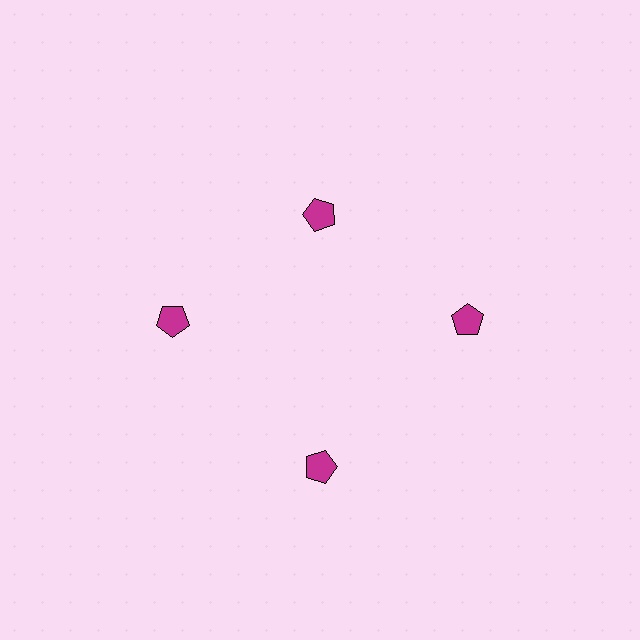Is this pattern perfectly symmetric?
No. The 4 magenta pentagons are arranged in a ring, but one element near the 12 o'clock position is pulled inward toward the center, breaking the 4-fold rotational symmetry.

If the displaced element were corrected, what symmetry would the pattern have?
It would have 4-fold rotational symmetry — the pattern would map onto itself every 90 degrees.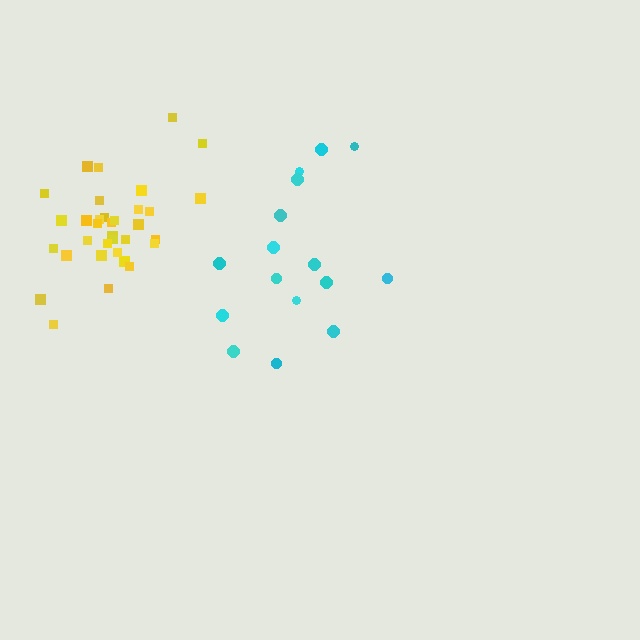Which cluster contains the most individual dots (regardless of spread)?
Yellow (34).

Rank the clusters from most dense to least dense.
yellow, cyan.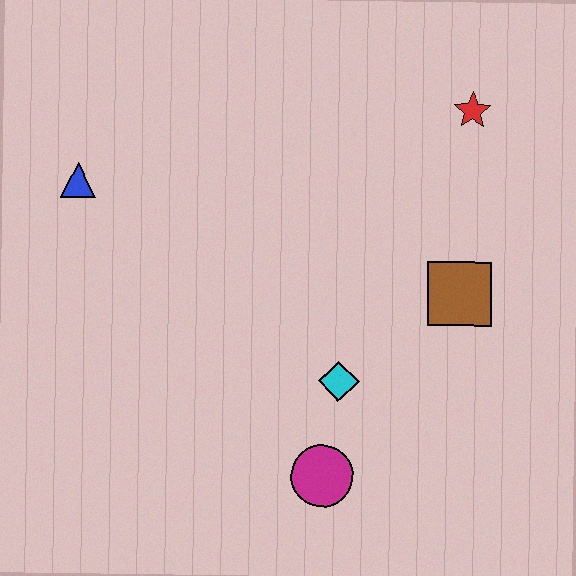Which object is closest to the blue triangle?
The cyan diamond is closest to the blue triangle.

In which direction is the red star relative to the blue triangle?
The red star is to the right of the blue triangle.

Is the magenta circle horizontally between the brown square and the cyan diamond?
No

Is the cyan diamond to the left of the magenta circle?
No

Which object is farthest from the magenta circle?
The red star is farthest from the magenta circle.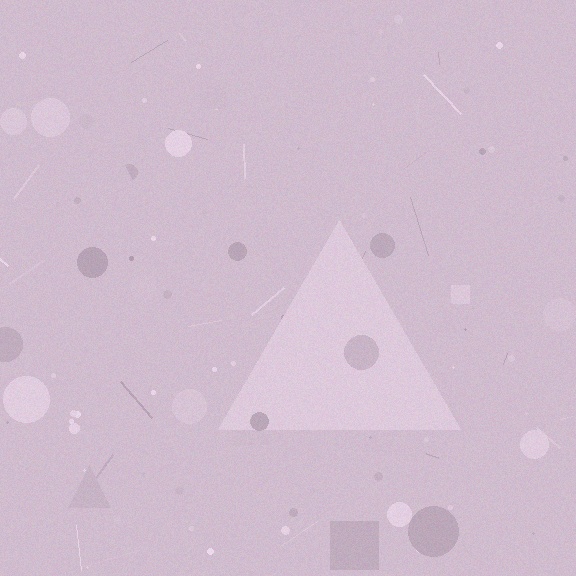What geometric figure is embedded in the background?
A triangle is embedded in the background.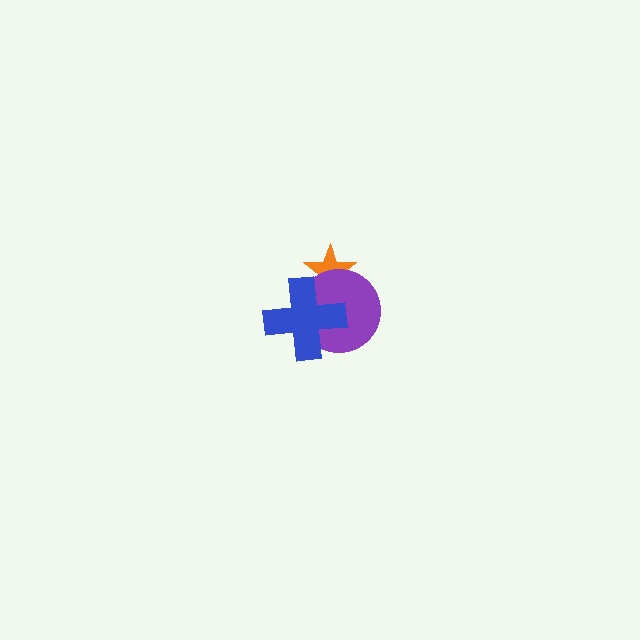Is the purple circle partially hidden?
Yes, it is partially covered by another shape.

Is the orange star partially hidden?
Yes, it is partially covered by another shape.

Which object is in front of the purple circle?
The blue cross is in front of the purple circle.